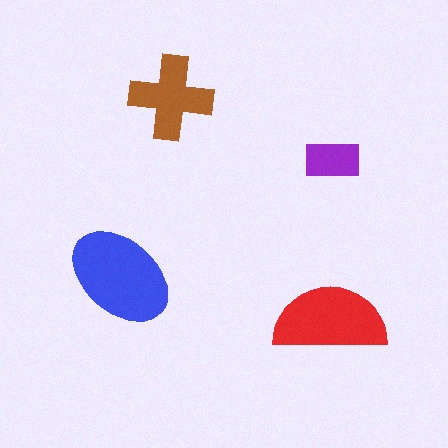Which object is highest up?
The brown cross is topmost.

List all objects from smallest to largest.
The purple rectangle, the brown cross, the red semicircle, the blue ellipse.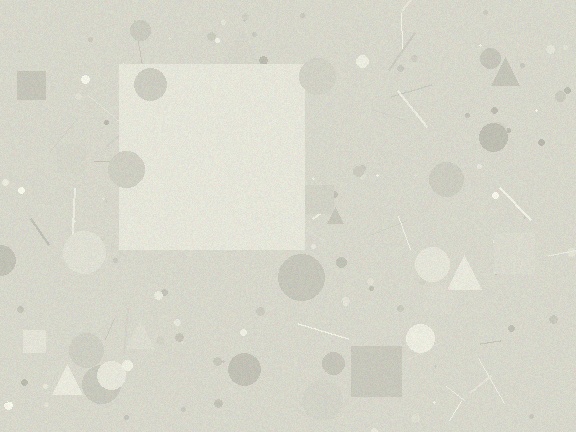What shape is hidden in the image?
A square is hidden in the image.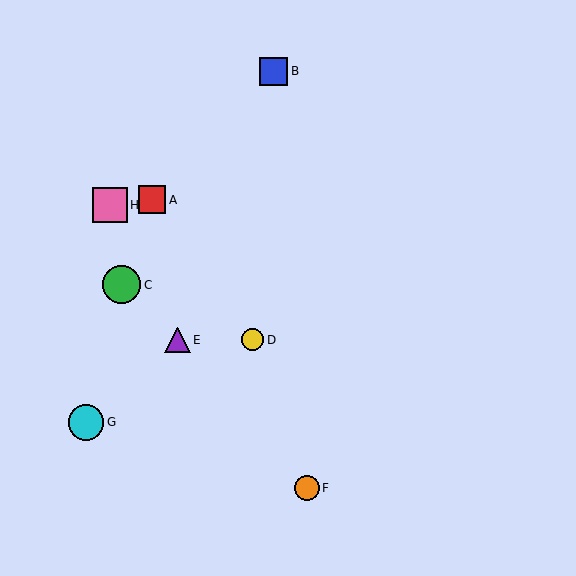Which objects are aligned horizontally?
Objects D, E are aligned horizontally.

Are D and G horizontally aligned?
No, D is at y≈340 and G is at y≈422.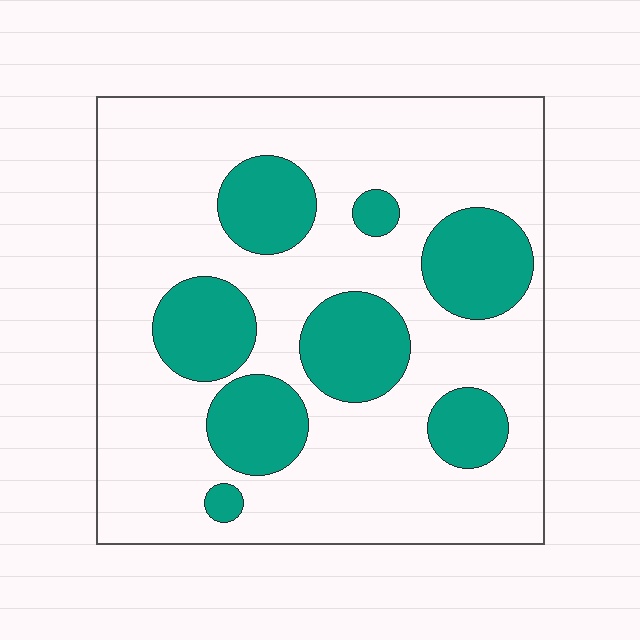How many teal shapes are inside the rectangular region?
8.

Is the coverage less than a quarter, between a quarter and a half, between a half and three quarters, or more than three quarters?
Between a quarter and a half.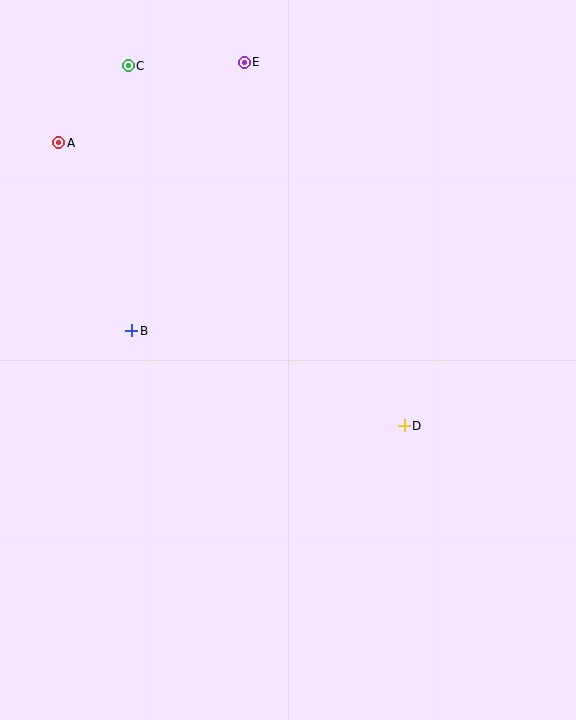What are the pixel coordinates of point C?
Point C is at (128, 66).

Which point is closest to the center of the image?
Point D at (404, 426) is closest to the center.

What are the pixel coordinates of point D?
Point D is at (404, 426).